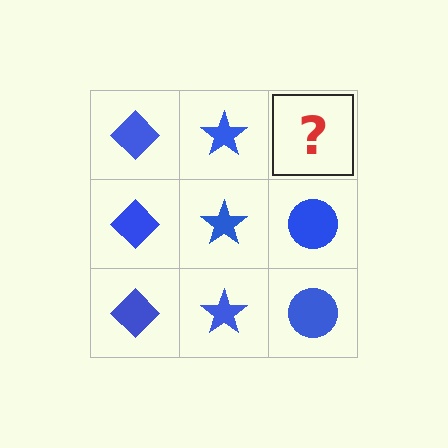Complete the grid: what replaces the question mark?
The question mark should be replaced with a blue circle.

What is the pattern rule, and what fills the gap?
The rule is that each column has a consistent shape. The gap should be filled with a blue circle.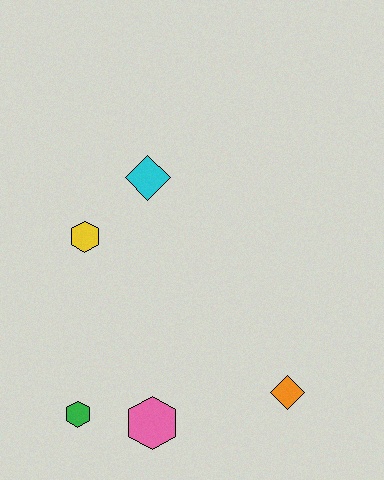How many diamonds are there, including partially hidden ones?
There are 2 diamonds.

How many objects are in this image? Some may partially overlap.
There are 5 objects.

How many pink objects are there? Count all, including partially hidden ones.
There is 1 pink object.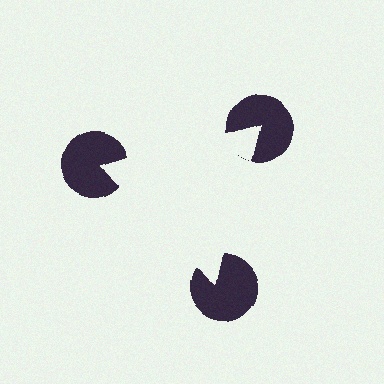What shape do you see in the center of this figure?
An illusory triangle — its edges are inferred from the aligned wedge cuts in the pac-man discs, not physically drawn.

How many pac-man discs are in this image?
There are 3 — one at each vertex of the illusory triangle.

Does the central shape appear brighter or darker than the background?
It typically appears slightly brighter than the background, even though no actual brightness change is drawn.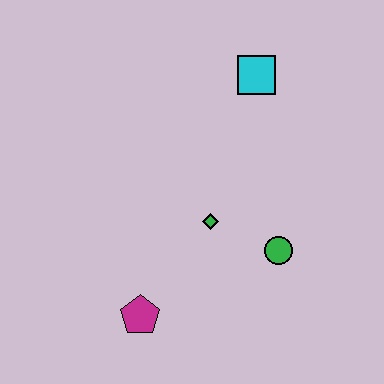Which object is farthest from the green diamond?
The cyan square is farthest from the green diamond.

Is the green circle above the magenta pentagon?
Yes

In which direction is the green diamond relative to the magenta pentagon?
The green diamond is above the magenta pentagon.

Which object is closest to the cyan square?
The green diamond is closest to the cyan square.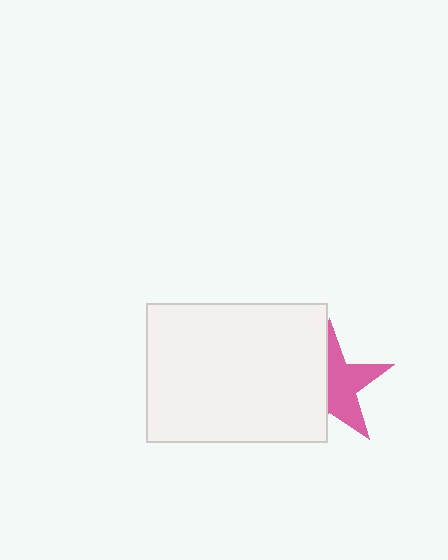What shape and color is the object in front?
The object in front is a white rectangle.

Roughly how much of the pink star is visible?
About half of it is visible (roughly 54%).